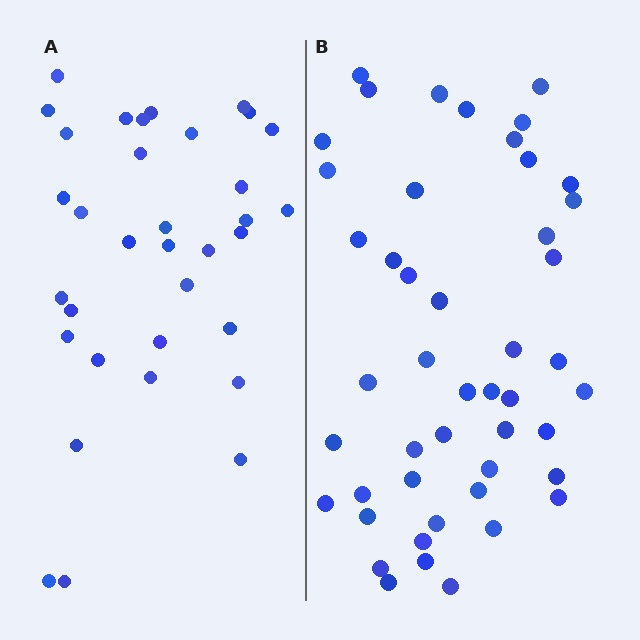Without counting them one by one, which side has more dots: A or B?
Region B (the right region) has more dots.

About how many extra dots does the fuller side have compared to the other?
Region B has approximately 15 more dots than region A.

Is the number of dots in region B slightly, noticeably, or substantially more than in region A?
Region B has noticeably more, but not dramatically so. The ratio is roughly 1.4 to 1.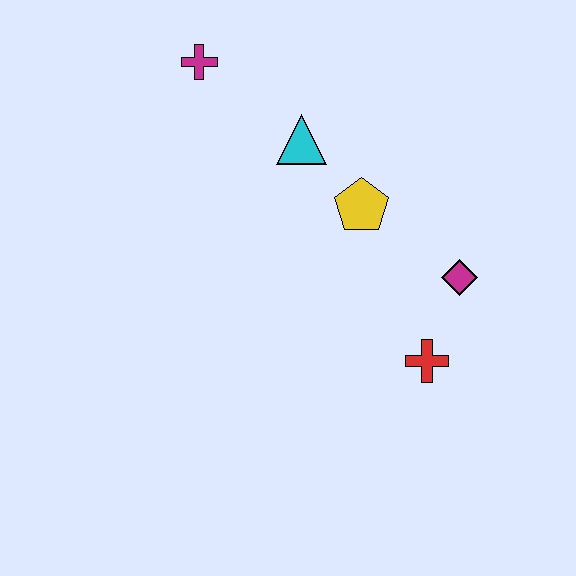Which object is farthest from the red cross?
The magenta cross is farthest from the red cross.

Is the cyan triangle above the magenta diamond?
Yes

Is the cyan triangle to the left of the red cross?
Yes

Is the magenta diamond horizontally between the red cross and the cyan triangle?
No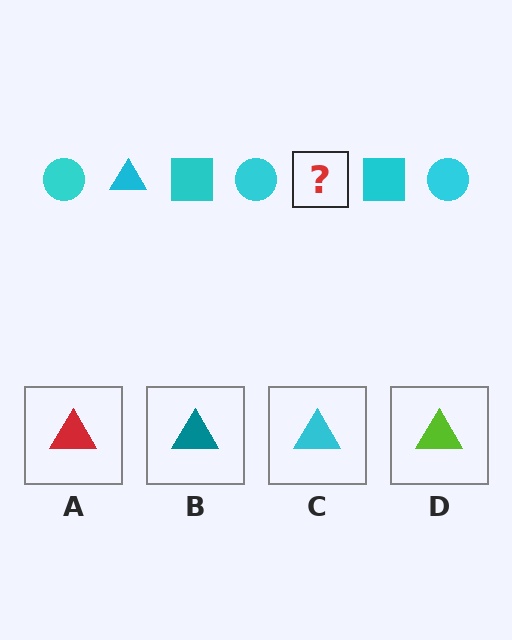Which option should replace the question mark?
Option C.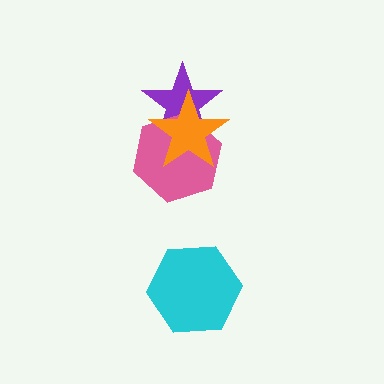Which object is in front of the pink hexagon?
The orange star is in front of the pink hexagon.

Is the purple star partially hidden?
Yes, it is partially covered by another shape.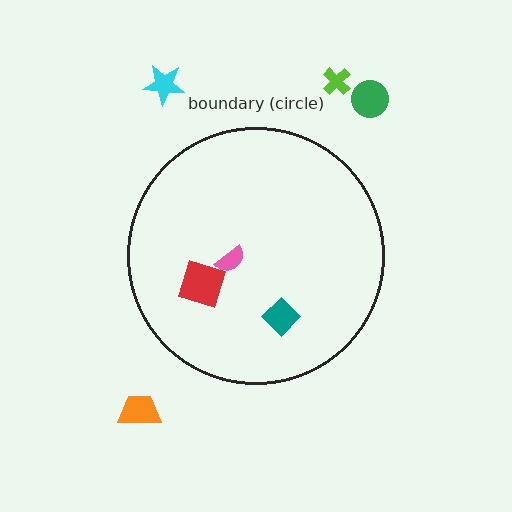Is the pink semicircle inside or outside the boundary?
Inside.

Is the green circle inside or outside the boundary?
Outside.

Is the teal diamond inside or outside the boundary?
Inside.